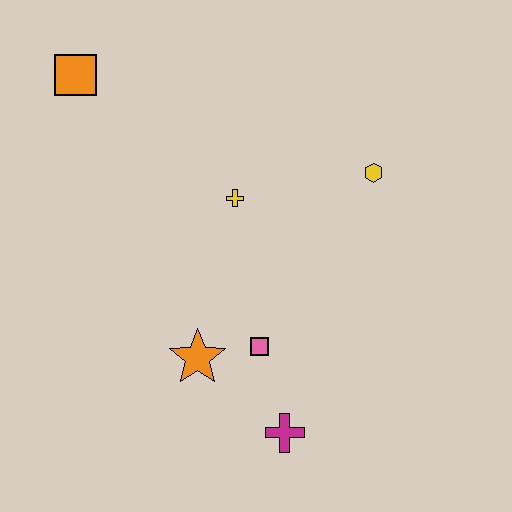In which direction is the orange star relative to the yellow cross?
The orange star is below the yellow cross.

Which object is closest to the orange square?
The yellow cross is closest to the orange square.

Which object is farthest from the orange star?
The orange square is farthest from the orange star.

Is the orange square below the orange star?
No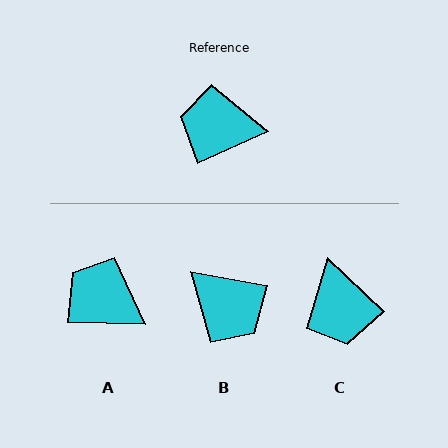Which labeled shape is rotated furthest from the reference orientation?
B, about 146 degrees away.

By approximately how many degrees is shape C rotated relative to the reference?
Approximately 113 degrees counter-clockwise.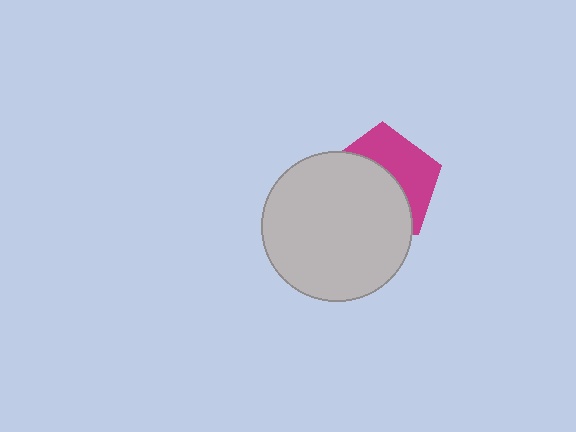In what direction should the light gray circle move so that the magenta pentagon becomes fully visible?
The light gray circle should move toward the lower-left. That is the shortest direction to clear the overlap and leave the magenta pentagon fully visible.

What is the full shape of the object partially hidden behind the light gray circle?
The partially hidden object is a magenta pentagon.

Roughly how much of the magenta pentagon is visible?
A small part of it is visible (roughly 42%).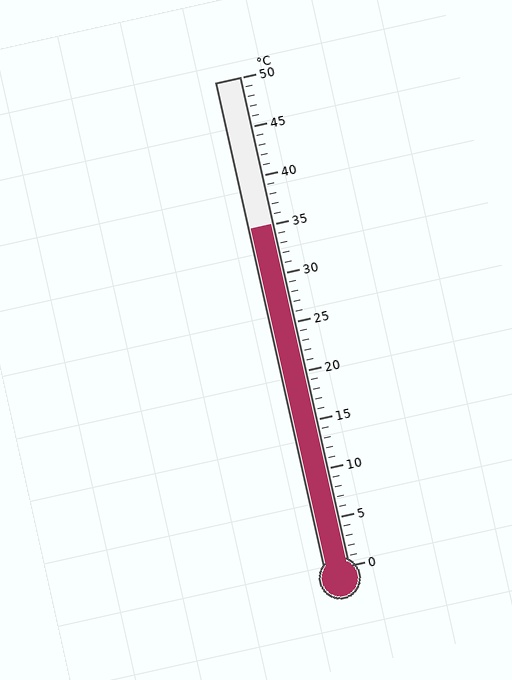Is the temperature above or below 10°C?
The temperature is above 10°C.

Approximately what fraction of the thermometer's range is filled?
The thermometer is filled to approximately 70% of its range.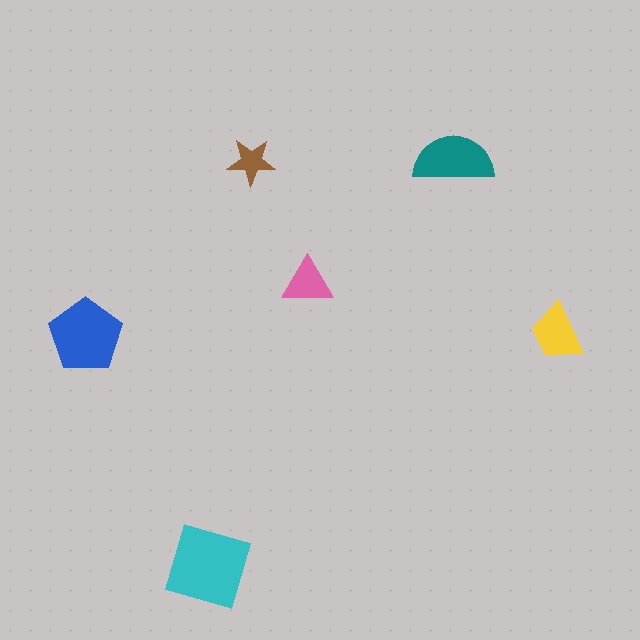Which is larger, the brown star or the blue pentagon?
The blue pentagon.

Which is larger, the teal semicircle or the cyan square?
The cyan square.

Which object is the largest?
The cyan square.